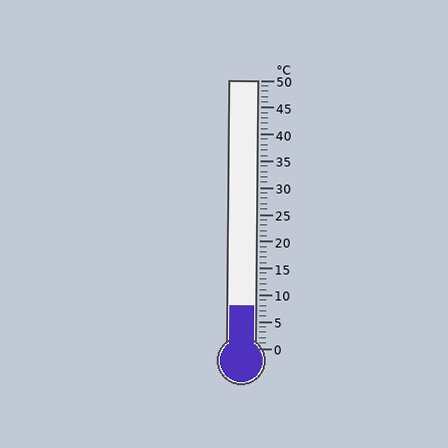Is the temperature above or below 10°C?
The temperature is below 10°C.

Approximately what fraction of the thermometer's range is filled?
The thermometer is filled to approximately 15% of its range.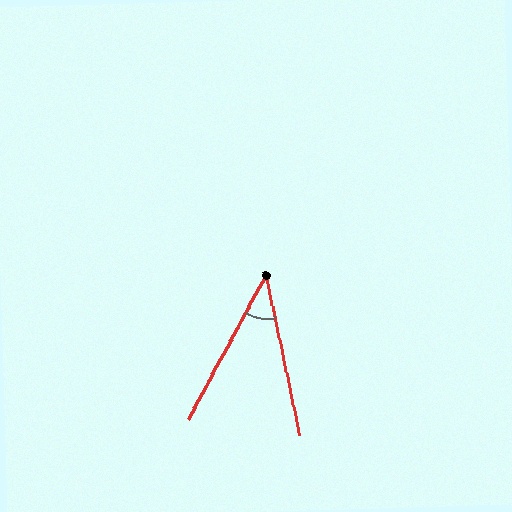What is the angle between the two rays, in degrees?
Approximately 40 degrees.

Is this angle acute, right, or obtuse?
It is acute.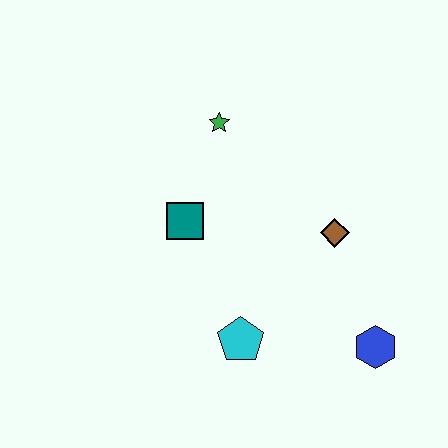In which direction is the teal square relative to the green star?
The teal square is below the green star.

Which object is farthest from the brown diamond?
The green star is farthest from the brown diamond.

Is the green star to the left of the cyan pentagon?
Yes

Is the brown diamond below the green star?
Yes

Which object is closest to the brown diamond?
The blue hexagon is closest to the brown diamond.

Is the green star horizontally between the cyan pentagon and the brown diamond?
No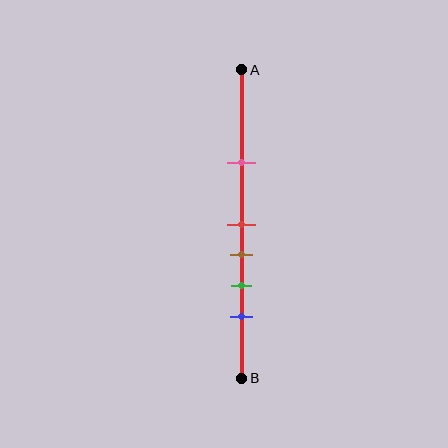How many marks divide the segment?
There are 5 marks dividing the segment.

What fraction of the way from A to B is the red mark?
The red mark is approximately 50% (0.5) of the way from A to B.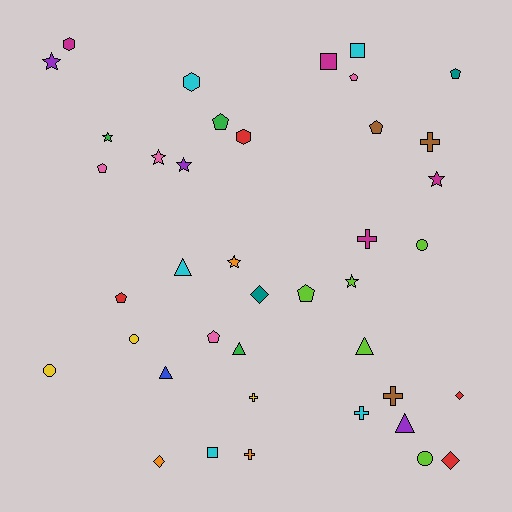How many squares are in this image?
There are 3 squares.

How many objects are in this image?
There are 40 objects.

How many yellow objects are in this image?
There are 3 yellow objects.